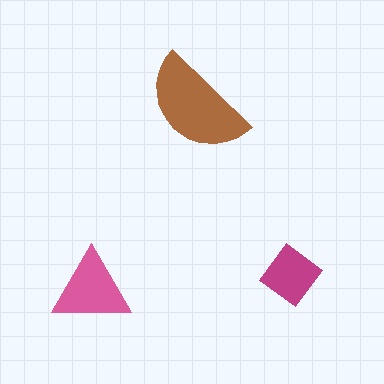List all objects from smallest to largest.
The magenta diamond, the pink triangle, the brown semicircle.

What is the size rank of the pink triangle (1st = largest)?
2nd.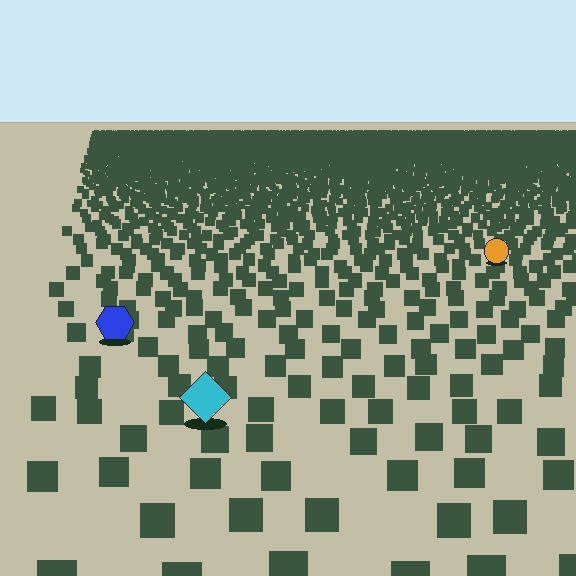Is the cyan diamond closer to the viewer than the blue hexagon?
Yes. The cyan diamond is closer — you can tell from the texture gradient: the ground texture is coarser near it.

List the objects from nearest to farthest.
From nearest to farthest: the cyan diamond, the blue hexagon, the orange circle.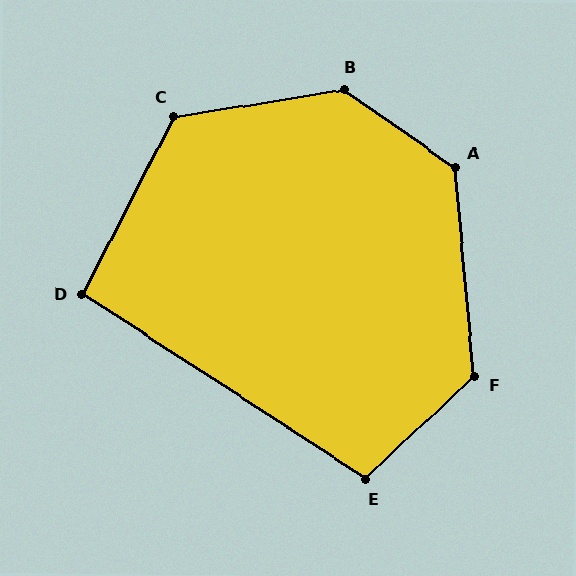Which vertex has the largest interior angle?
B, at approximately 136 degrees.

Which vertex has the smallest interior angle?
D, at approximately 96 degrees.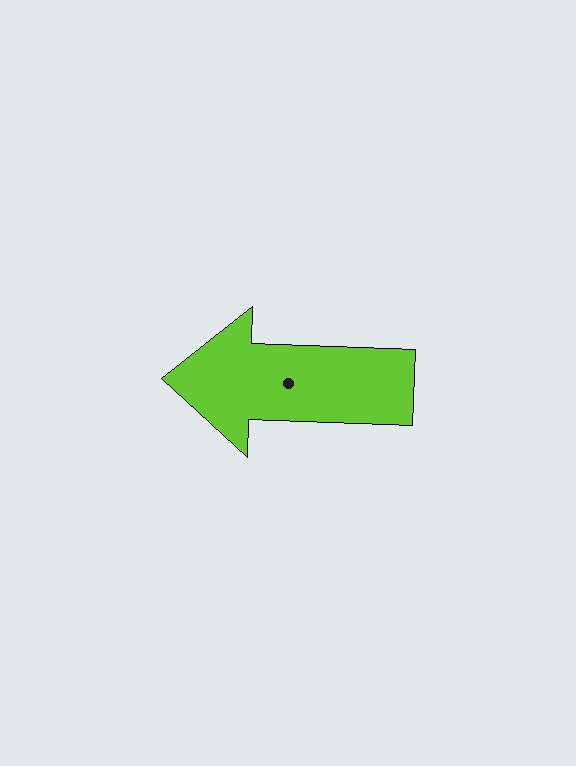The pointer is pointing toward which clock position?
Roughly 9 o'clock.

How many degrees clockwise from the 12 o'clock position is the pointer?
Approximately 272 degrees.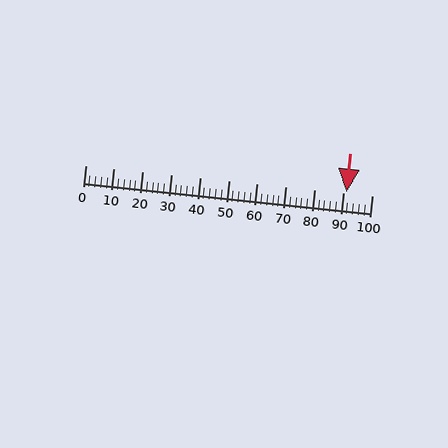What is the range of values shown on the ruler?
The ruler shows values from 0 to 100.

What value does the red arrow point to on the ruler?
The red arrow points to approximately 91.